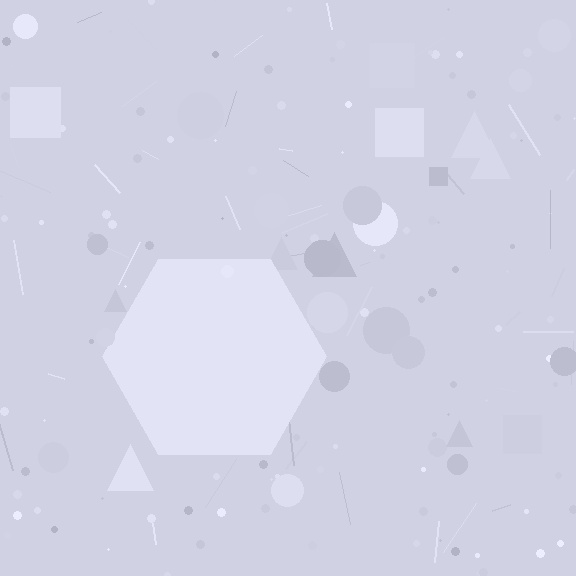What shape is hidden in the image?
A hexagon is hidden in the image.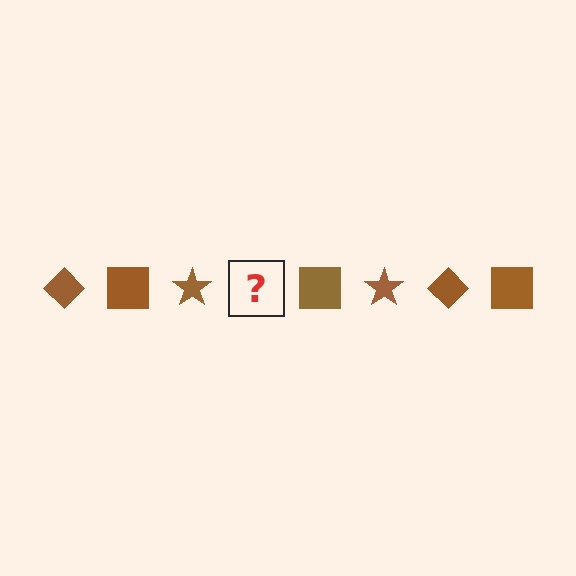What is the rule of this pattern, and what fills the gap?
The rule is that the pattern cycles through diamond, square, star shapes in brown. The gap should be filled with a brown diamond.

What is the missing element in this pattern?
The missing element is a brown diamond.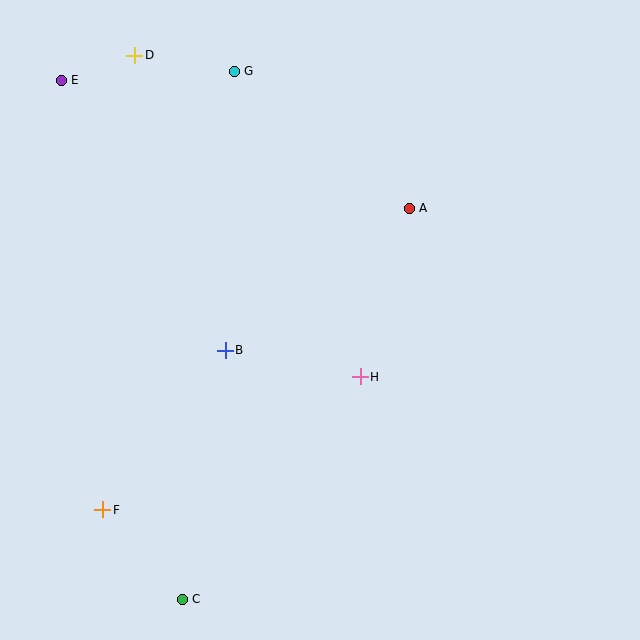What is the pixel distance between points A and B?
The distance between A and B is 232 pixels.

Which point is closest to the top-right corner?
Point A is closest to the top-right corner.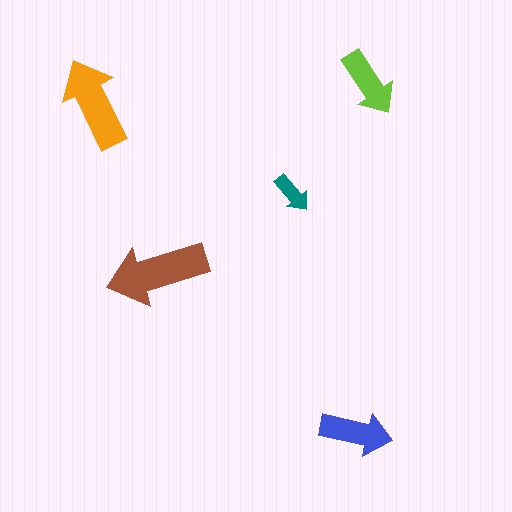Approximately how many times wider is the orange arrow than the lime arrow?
About 1.5 times wider.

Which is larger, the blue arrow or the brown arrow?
The brown one.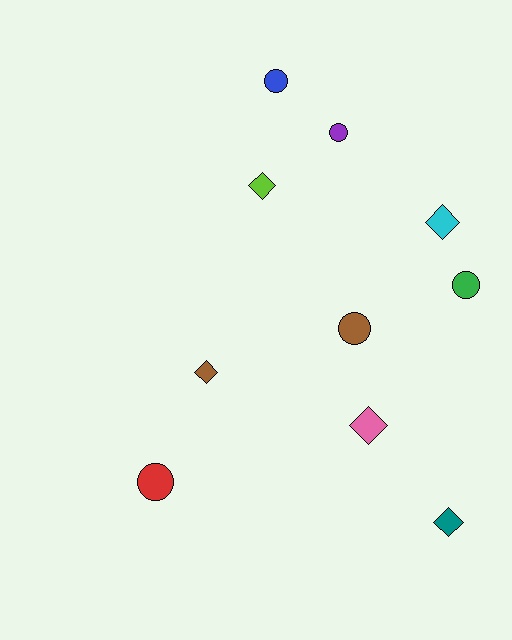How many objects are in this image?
There are 10 objects.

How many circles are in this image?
There are 5 circles.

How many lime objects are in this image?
There is 1 lime object.